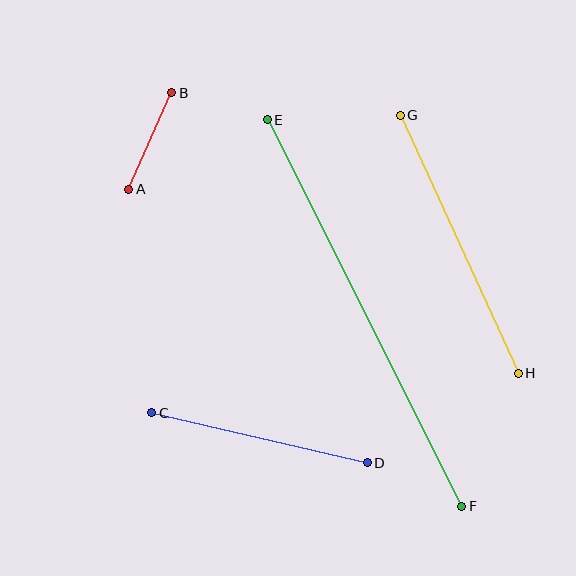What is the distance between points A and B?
The distance is approximately 106 pixels.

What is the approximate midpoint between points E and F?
The midpoint is at approximately (364, 313) pixels.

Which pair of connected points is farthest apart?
Points E and F are farthest apart.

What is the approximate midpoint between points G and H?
The midpoint is at approximately (459, 244) pixels.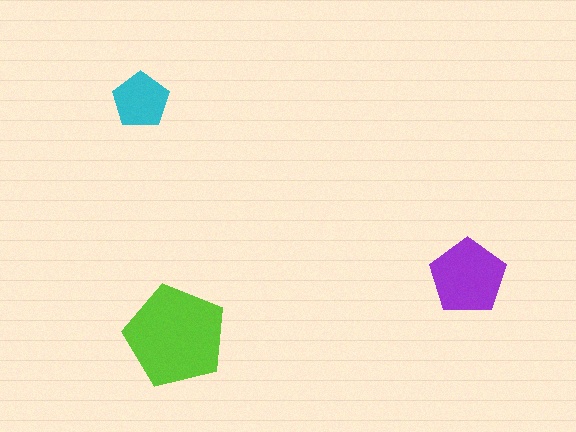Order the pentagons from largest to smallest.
the lime one, the purple one, the cyan one.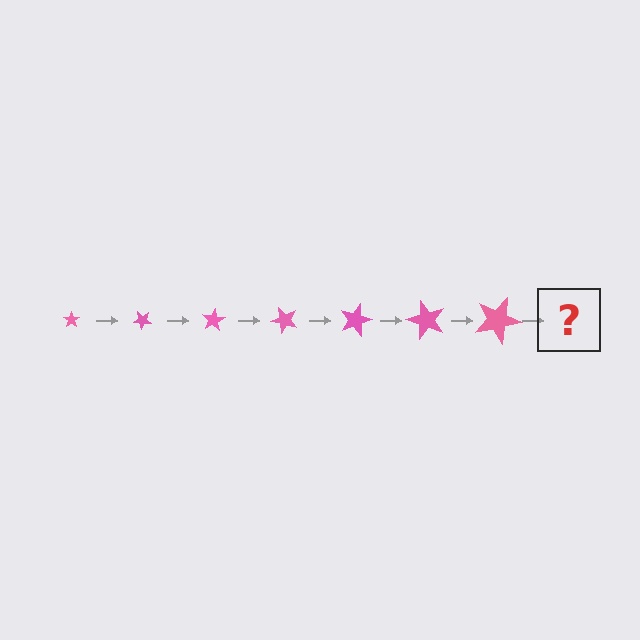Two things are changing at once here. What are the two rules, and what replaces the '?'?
The two rules are that the star grows larger each step and it rotates 40 degrees each step. The '?' should be a star, larger than the previous one and rotated 280 degrees from the start.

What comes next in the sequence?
The next element should be a star, larger than the previous one and rotated 280 degrees from the start.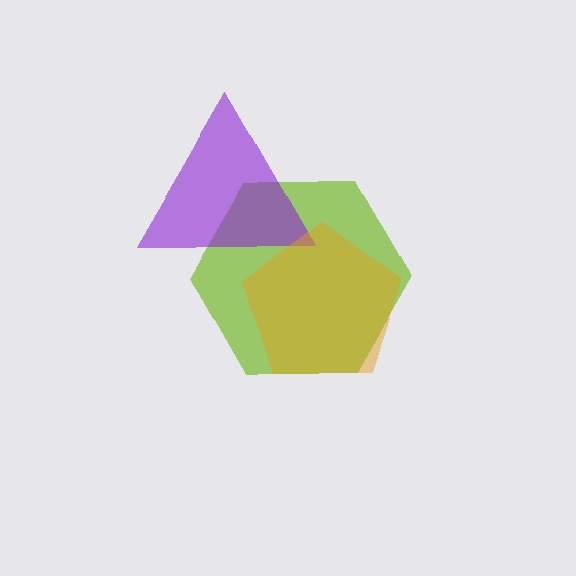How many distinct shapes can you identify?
There are 3 distinct shapes: a lime hexagon, a purple triangle, an orange pentagon.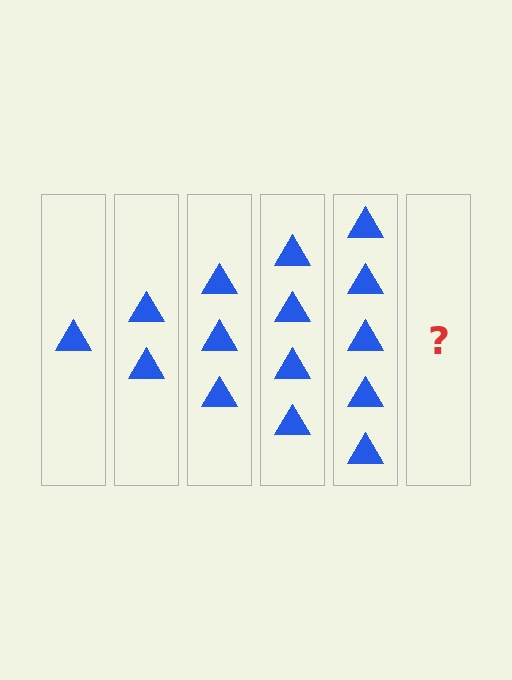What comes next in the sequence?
The next element should be 6 triangles.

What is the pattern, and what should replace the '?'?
The pattern is that each step adds one more triangle. The '?' should be 6 triangles.